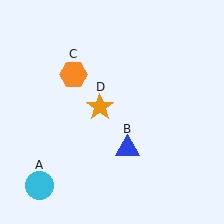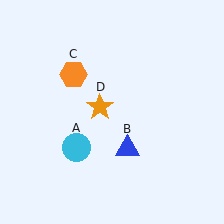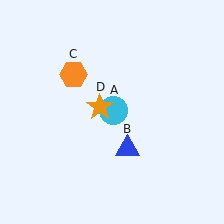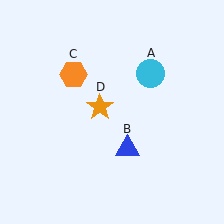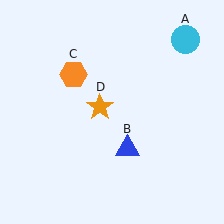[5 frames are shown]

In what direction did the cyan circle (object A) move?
The cyan circle (object A) moved up and to the right.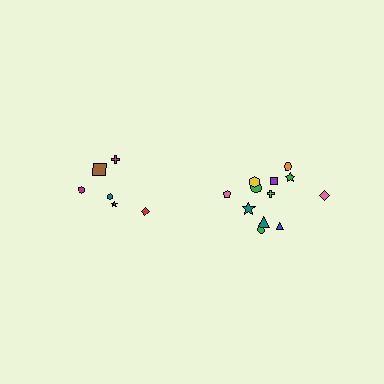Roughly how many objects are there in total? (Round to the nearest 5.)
Roughly 20 objects in total.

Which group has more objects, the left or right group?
The right group.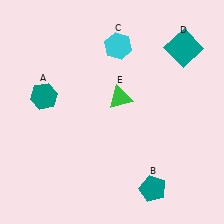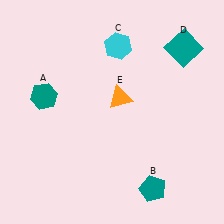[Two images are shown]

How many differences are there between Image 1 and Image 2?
There is 1 difference between the two images.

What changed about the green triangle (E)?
In Image 1, E is green. In Image 2, it changed to orange.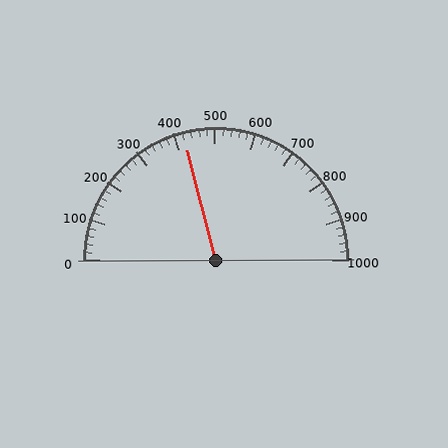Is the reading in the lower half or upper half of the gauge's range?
The reading is in the lower half of the range (0 to 1000).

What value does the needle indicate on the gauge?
The needle indicates approximately 420.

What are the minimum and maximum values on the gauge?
The gauge ranges from 0 to 1000.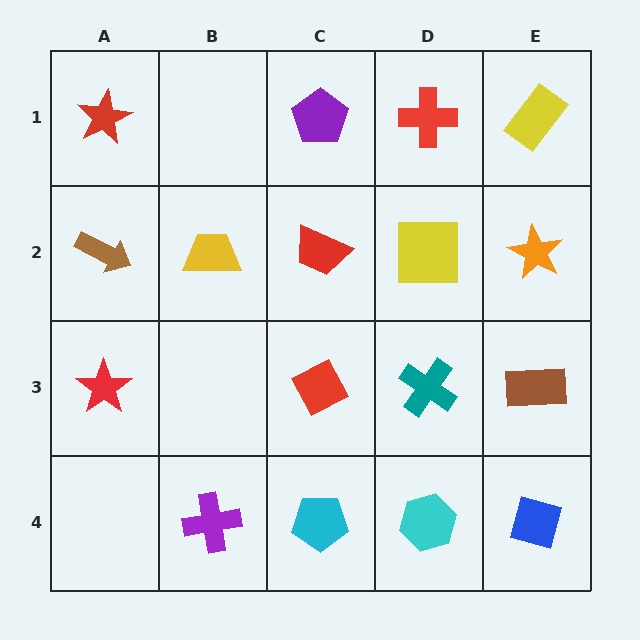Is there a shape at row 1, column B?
No, that cell is empty.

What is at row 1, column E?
A yellow rectangle.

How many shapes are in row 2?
5 shapes.